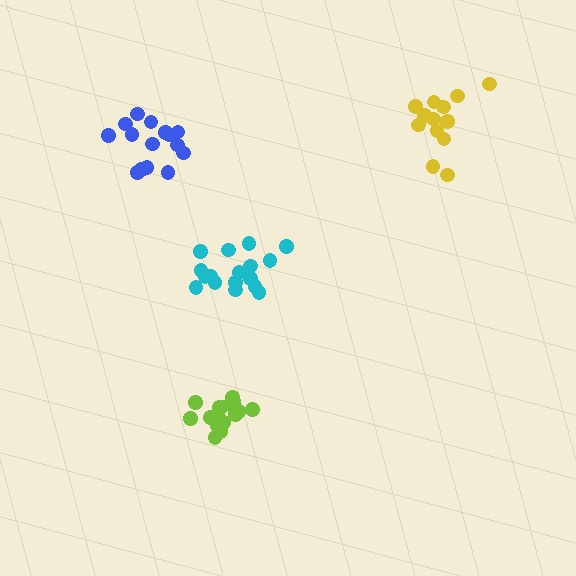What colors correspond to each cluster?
The clusters are colored: yellow, lime, blue, cyan.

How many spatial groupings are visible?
There are 4 spatial groupings.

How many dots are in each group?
Group 1: 13 dots, Group 2: 17 dots, Group 3: 15 dots, Group 4: 17 dots (62 total).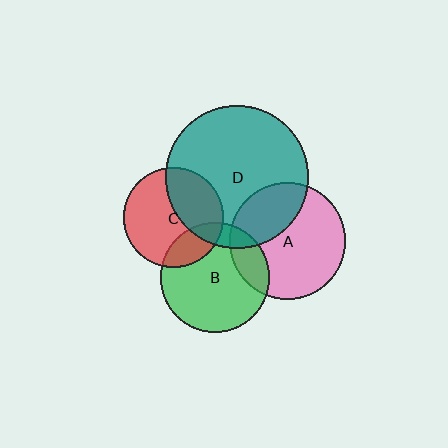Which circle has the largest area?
Circle D (teal).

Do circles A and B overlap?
Yes.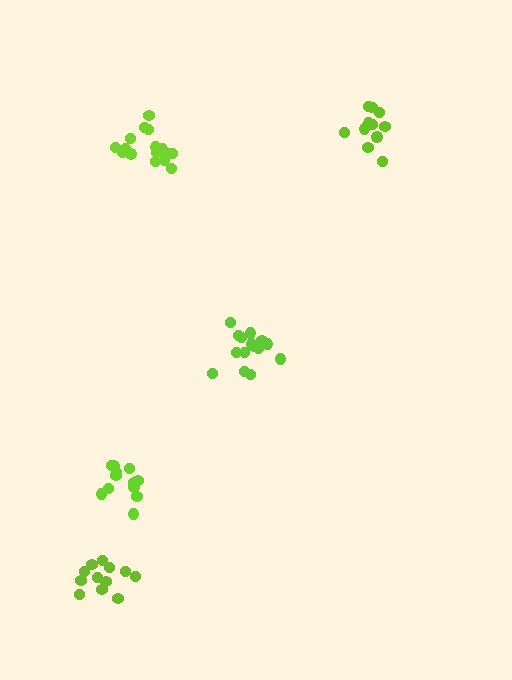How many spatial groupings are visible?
There are 5 spatial groupings.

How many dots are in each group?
Group 1: 16 dots, Group 2: 16 dots, Group 3: 12 dots, Group 4: 12 dots, Group 5: 11 dots (67 total).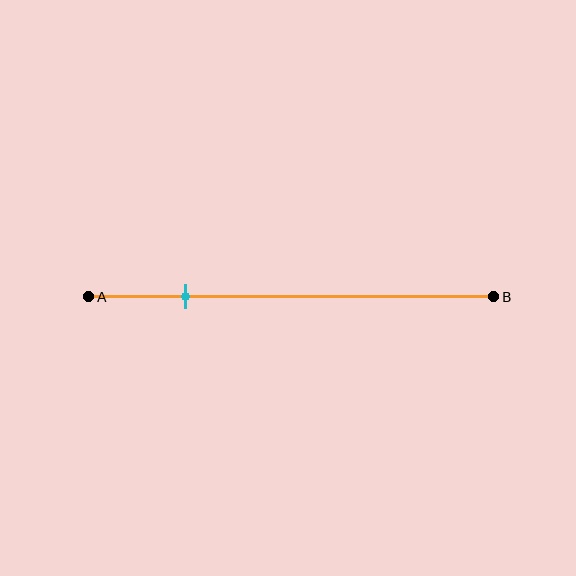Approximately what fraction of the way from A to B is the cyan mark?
The cyan mark is approximately 25% of the way from A to B.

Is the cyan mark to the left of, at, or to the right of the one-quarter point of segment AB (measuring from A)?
The cyan mark is approximately at the one-quarter point of segment AB.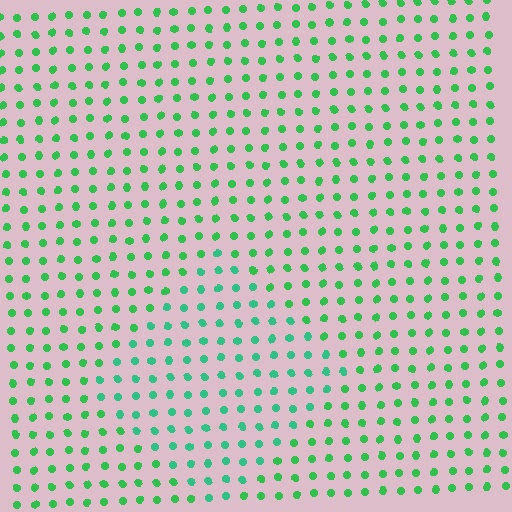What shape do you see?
I see a diamond.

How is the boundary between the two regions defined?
The boundary is defined purely by a slight shift in hue (about 23 degrees). Spacing, size, and orientation are identical on both sides.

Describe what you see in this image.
The image is filled with small green elements in a uniform arrangement. A diamond-shaped region is visible where the elements are tinted to a slightly different hue, forming a subtle color boundary.